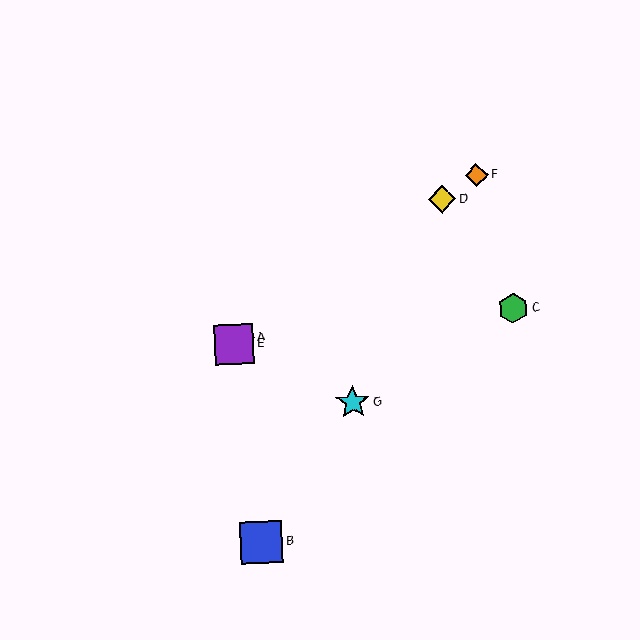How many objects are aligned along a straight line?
4 objects (A, D, E, F) are aligned along a straight line.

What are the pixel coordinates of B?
Object B is at (262, 542).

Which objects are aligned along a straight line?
Objects A, D, E, F are aligned along a straight line.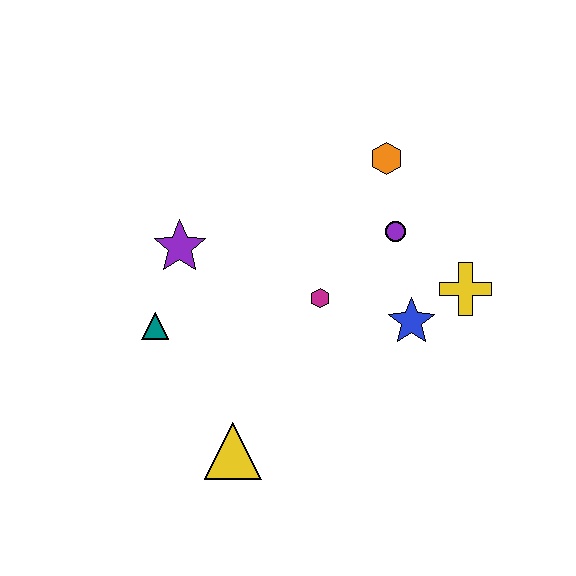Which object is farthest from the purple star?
The yellow cross is farthest from the purple star.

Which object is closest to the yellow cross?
The blue star is closest to the yellow cross.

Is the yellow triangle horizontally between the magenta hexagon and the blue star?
No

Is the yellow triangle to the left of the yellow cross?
Yes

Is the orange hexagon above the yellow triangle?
Yes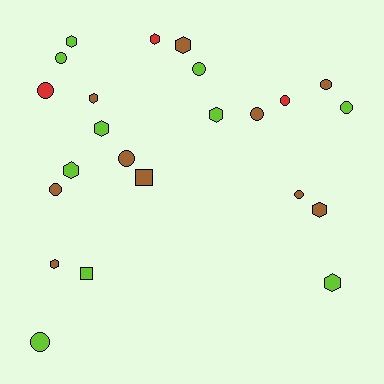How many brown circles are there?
There are 5 brown circles.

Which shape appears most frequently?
Circle, with 11 objects.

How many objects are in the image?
There are 23 objects.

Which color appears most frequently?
Lime, with 10 objects.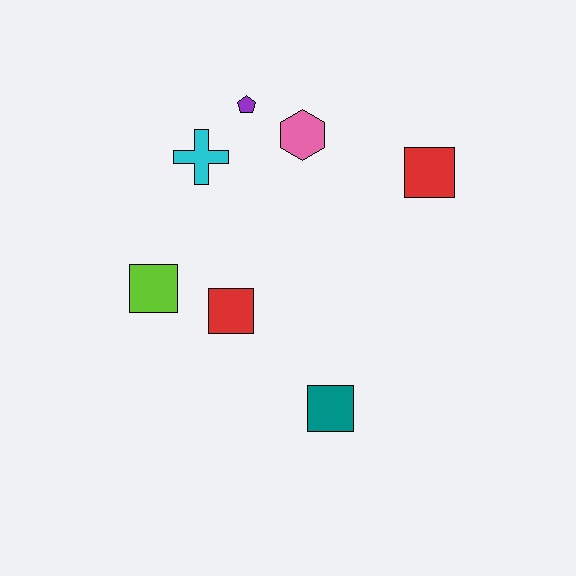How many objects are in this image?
There are 7 objects.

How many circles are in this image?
There are no circles.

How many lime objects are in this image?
There is 1 lime object.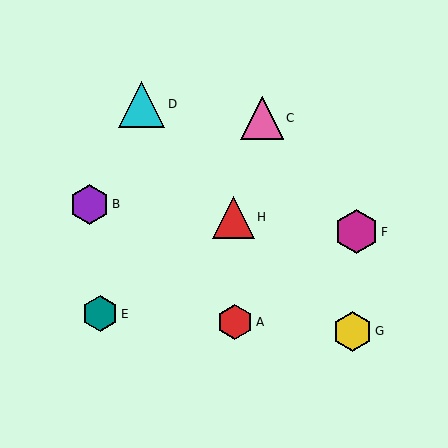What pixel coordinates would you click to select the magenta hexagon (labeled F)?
Click at (356, 232) to select the magenta hexagon F.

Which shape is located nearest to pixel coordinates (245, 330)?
The red hexagon (labeled A) at (235, 322) is nearest to that location.